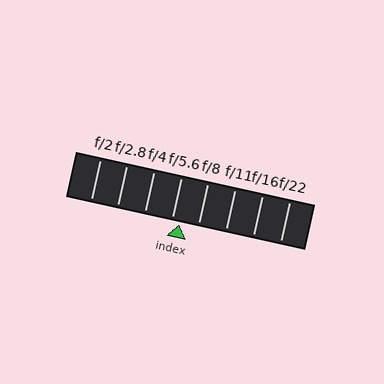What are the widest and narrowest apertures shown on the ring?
The widest aperture shown is f/2 and the narrowest is f/22.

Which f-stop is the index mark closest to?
The index mark is closest to f/5.6.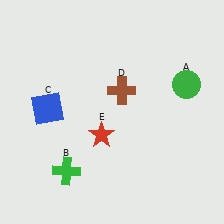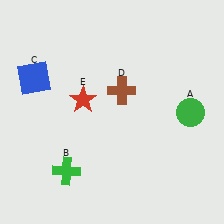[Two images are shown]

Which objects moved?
The objects that moved are: the green circle (A), the blue square (C), the red star (E).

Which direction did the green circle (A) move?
The green circle (A) moved down.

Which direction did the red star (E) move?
The red star (E) moved up.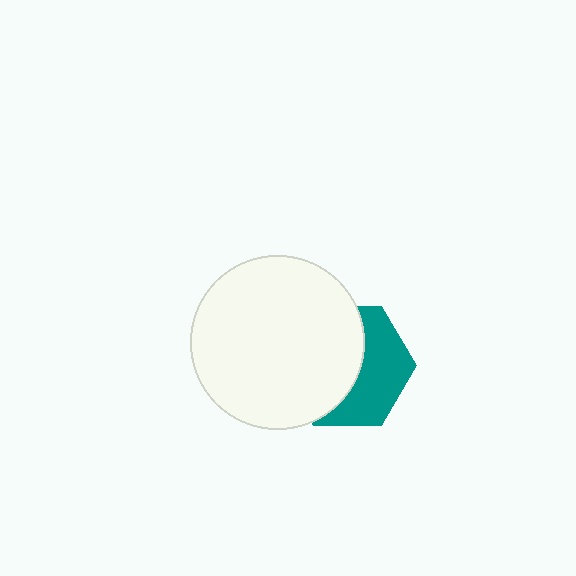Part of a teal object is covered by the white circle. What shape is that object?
It is a hexagon.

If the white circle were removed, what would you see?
You would see the complete teal hexagon.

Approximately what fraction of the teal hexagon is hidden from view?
Roughly 55% of the teal hexagon is hidden behind the white circle.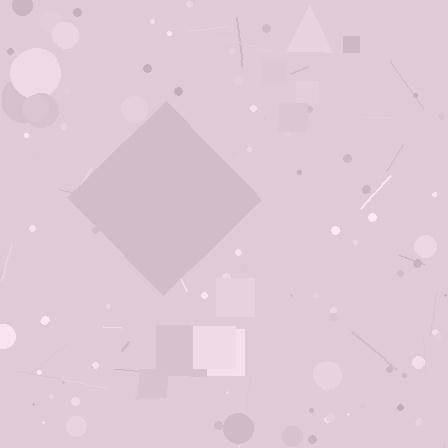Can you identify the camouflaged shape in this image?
The camouflaged shape is a diamond.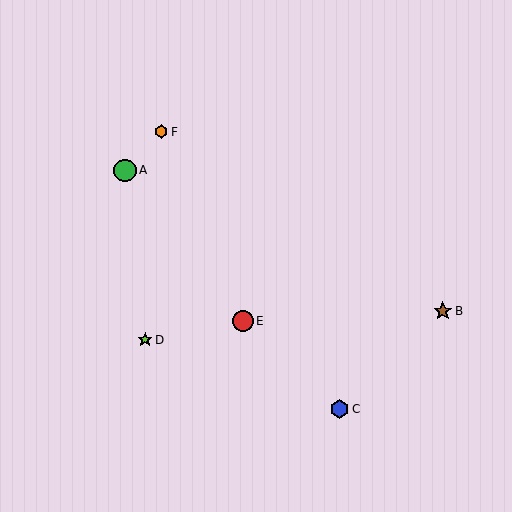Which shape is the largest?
The green circle (labeled A) is the largest.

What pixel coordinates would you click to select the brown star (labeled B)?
Click at (443, 311) to select the brown star B.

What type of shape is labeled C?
Shape C is a blue hexagon.